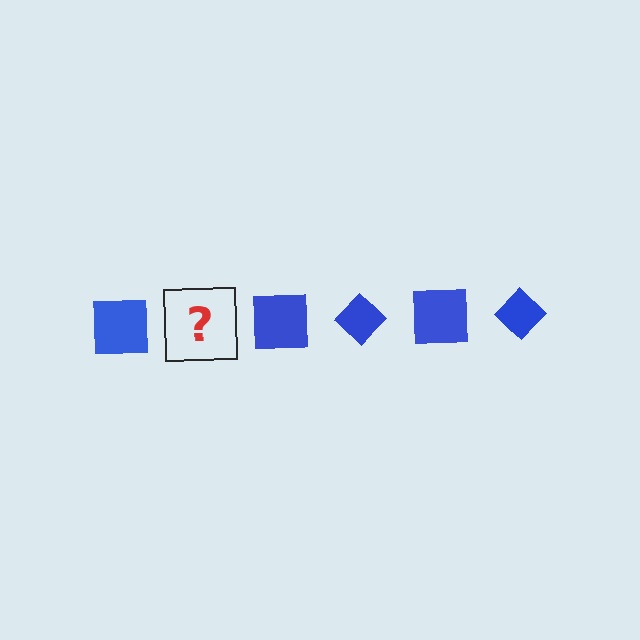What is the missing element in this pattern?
The missing element is a blue diamond.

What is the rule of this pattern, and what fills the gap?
The rule is that the pattern cycles through square, diamond shapes in blue. The gap should be filled with a blue diamond.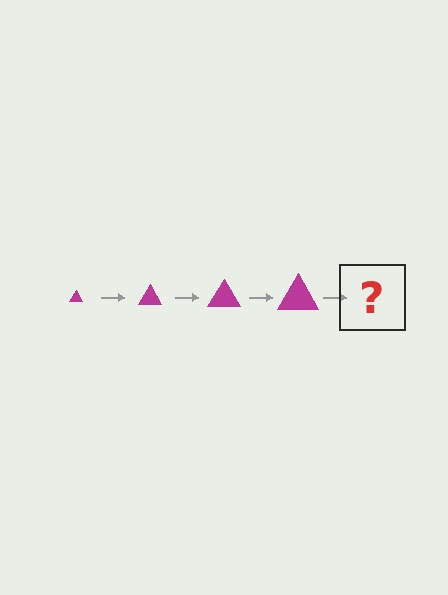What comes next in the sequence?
The next element should be a magenta triangle, larger than the previous one.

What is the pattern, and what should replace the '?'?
The pattern is that the triangle gets progressively larger each step. The '?' should be a magenta triangle, larger than the previous one.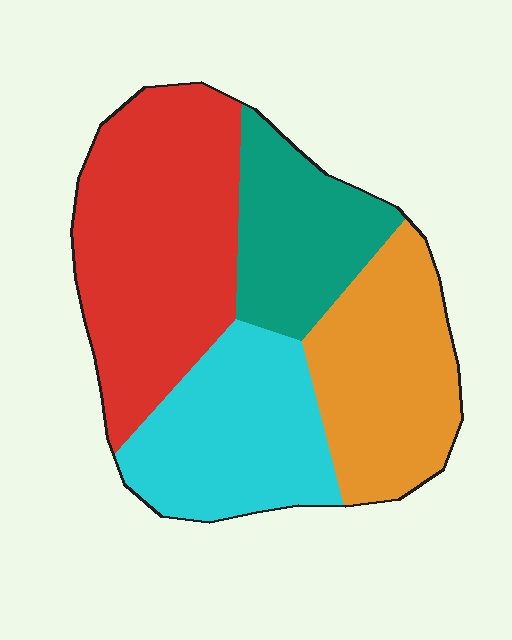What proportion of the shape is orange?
Orange covers 24% of the shape.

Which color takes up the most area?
Red, at roughly 35%.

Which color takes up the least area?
Teal, at roughly 20%.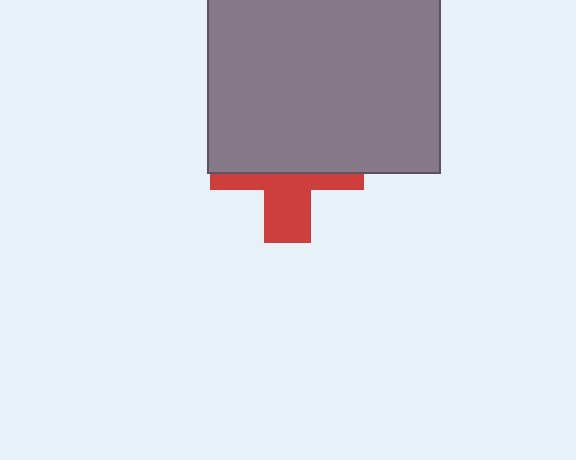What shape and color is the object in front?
The object in front is a gray square.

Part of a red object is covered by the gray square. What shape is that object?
It is a cross.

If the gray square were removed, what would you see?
You would see the complete red cross.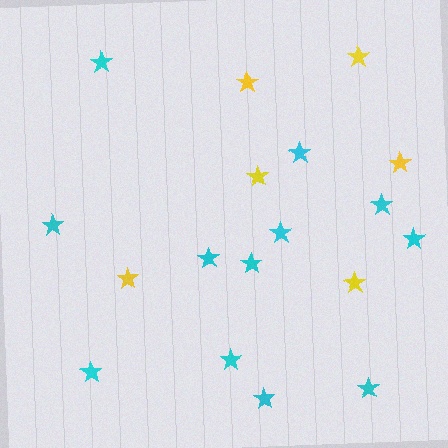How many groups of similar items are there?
There are 2 groups: one group of yellow stars (6) and one group of cyan stars (12).